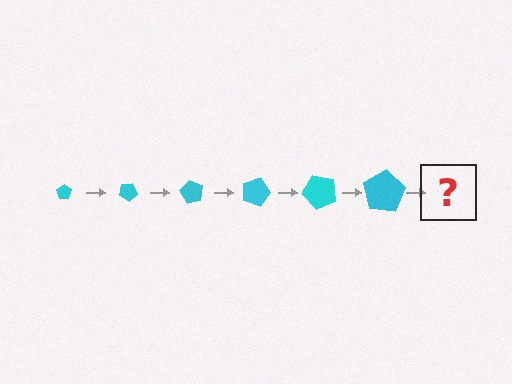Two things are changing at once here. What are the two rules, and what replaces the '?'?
The two rules are that the pentagon grows larger each step and it rotates 30 degrees each step. The '?' should be a pentagon, larger than the previous one and rotated 180 degrees from the start.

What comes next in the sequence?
The next element should be a pentagon, larger than the previous one and rotated 180 degrees from the start.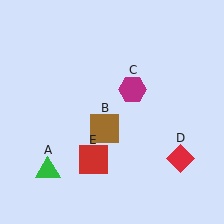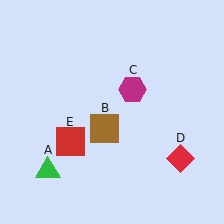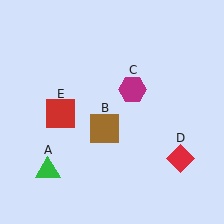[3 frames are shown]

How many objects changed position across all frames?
1 object changed position: red square (object E).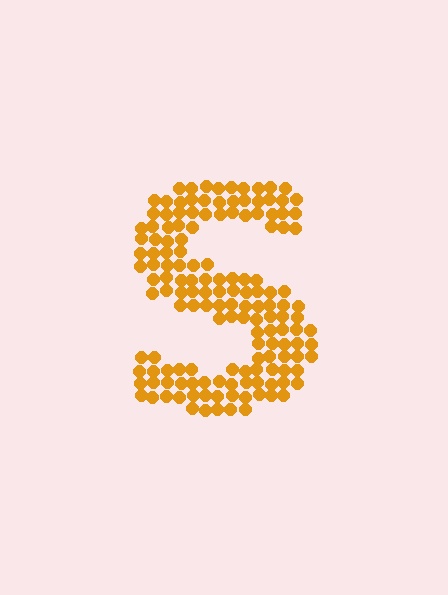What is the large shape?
The large shape is the letter S.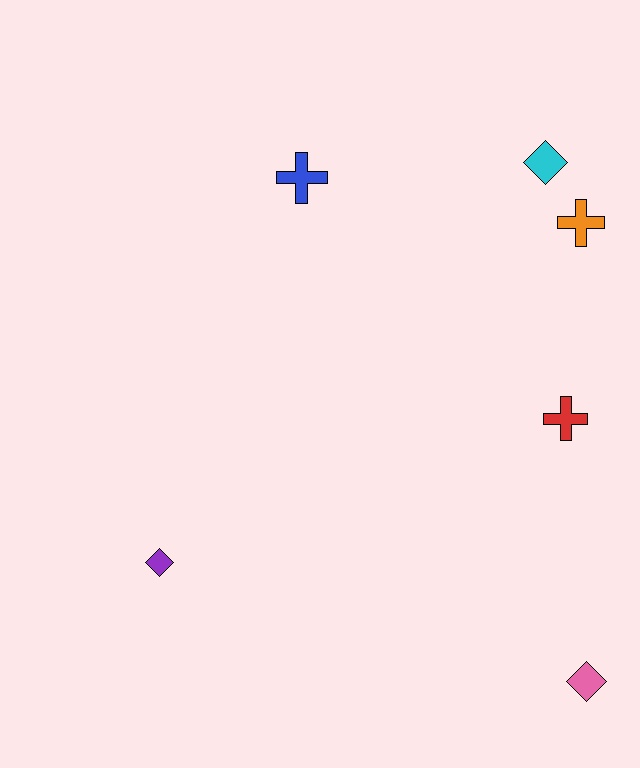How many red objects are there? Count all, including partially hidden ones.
There is 1 red object.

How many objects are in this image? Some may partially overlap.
There are 6 objects.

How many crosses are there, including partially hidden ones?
There are 3 crosses.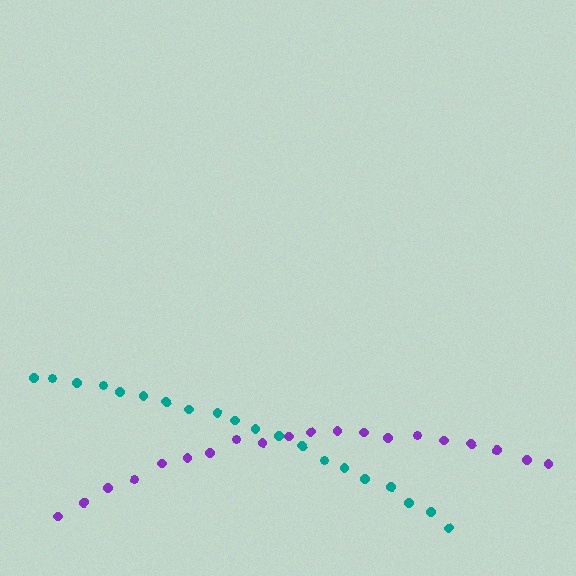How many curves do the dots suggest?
There are 2 distinct paths.